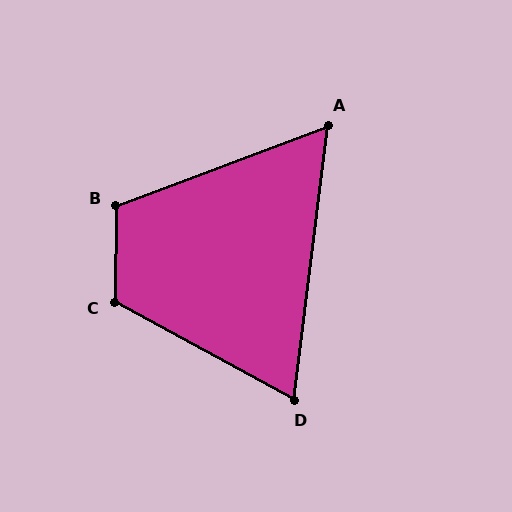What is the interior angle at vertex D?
Approximately 68 degrees (acute).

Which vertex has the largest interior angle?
C, at approximately 118 degrees.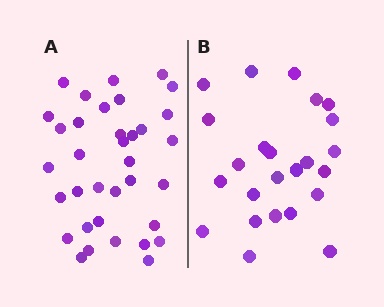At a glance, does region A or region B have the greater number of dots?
Region A (the left region) has more dots.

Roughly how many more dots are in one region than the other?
Region A has roughly 12 or so more dots than region B.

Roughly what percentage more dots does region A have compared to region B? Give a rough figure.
About 45% more.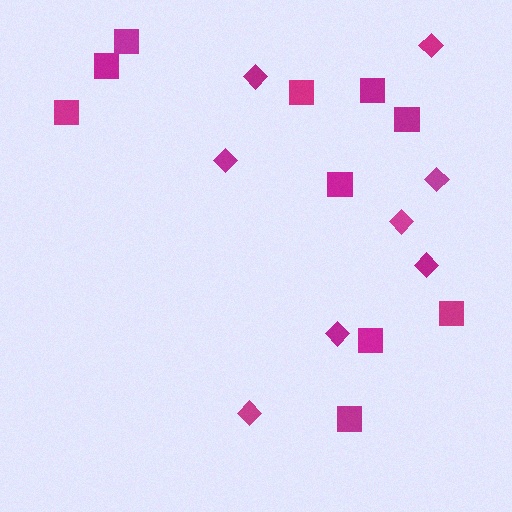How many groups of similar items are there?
There are 2 groups: one group of diamonds (8) and one group of squares (10).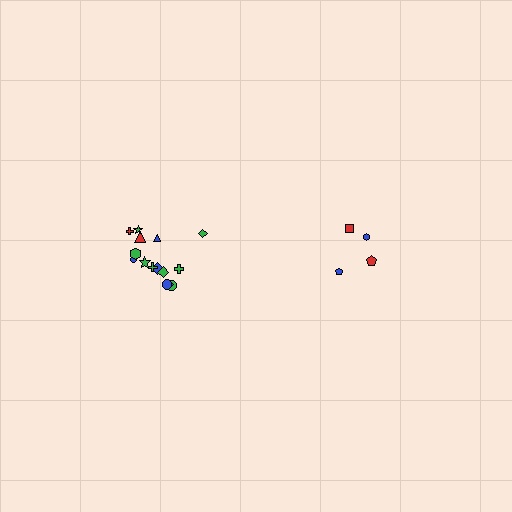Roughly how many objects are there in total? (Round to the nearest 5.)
Roughly 20 objects in total.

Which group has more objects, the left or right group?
The left group.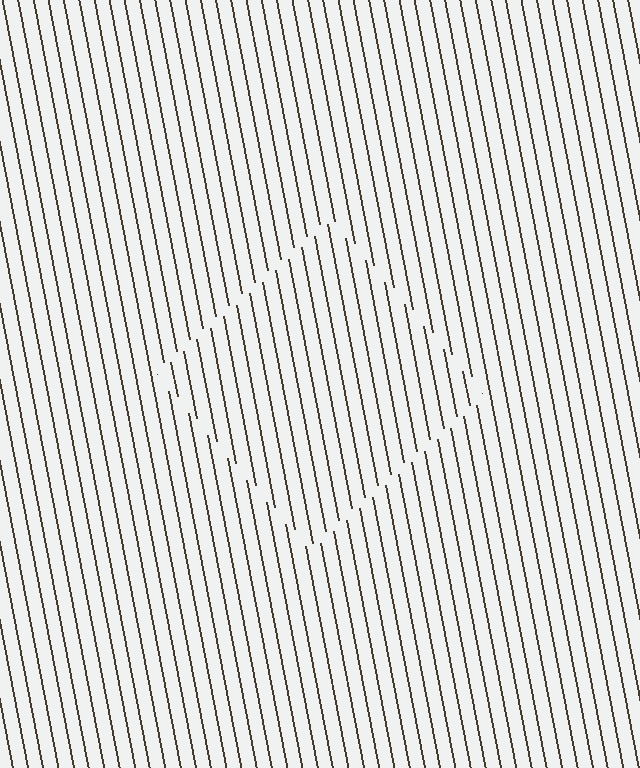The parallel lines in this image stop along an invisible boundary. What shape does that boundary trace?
An illusory square. The interior of the shape contains the same grating, shifted by half a period — the contour is defined by the phase discontinuity where line-ends from the inner and outer gratings abut.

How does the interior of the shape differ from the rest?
The interior of the shape contains the same grating, shifted by half a period — the contour is defined by the phase discontinuity where line-ends from the inner and outer gratings abut.